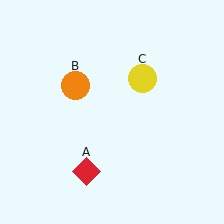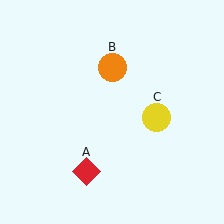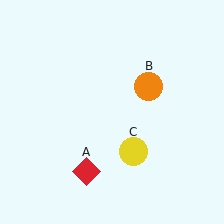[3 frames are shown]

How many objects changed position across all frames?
2 objects changed position: orange circle (object B), yellow circle (object C).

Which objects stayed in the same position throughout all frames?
Red diamond (object A) remained stationary.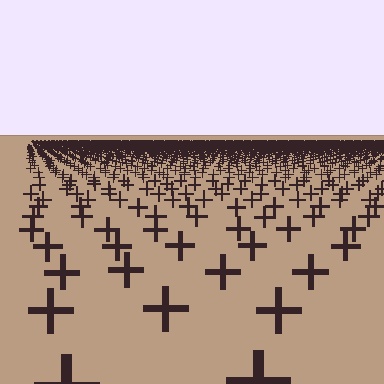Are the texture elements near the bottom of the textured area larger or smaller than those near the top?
Larger. Near the bottom, elements are closer to the viewer and appear at a bigger on-screen size.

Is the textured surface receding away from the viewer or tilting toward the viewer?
The surface is receding away from the viewer. Texture elements get smaller and denser toward the top.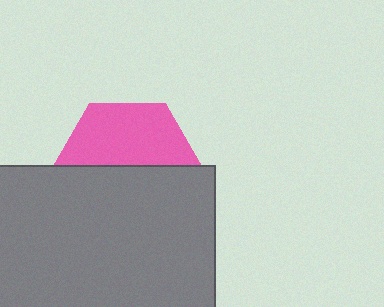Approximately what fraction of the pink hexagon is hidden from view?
Roughly 54% of the pink hexagon is hidden behind the gray rectangle.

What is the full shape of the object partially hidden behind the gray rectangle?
The partially hidden object is a pink hexagon.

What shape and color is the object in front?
The object in front is a gray rectangle.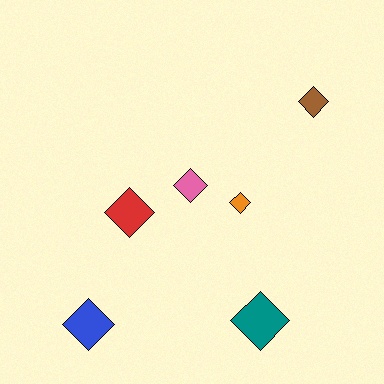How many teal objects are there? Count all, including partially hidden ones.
There is 1 teal object.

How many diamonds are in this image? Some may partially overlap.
There are 6 diamonds.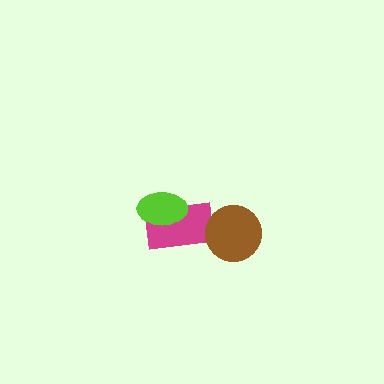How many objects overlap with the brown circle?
0 objects overlap with the brown circle.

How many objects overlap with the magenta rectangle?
1 object overlaps with the magenta rectangle.